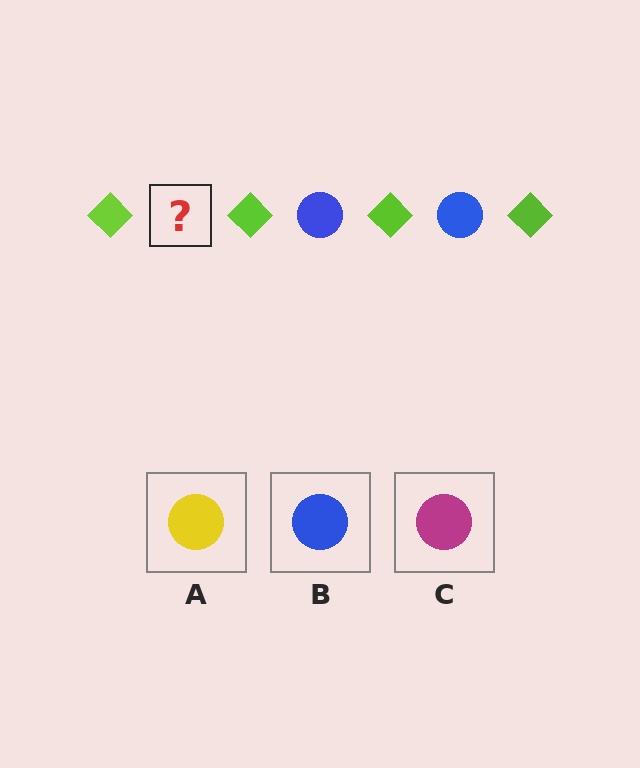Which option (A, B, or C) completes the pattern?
B.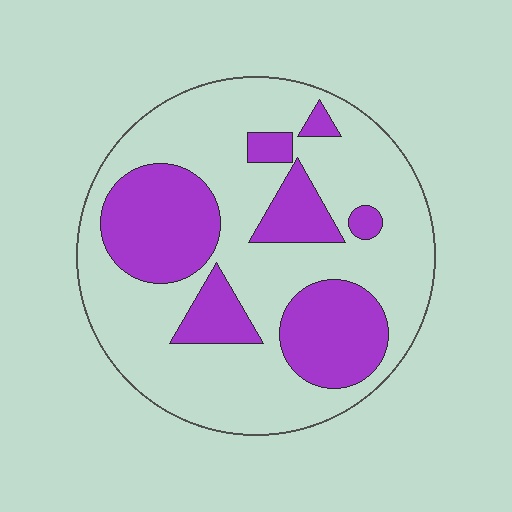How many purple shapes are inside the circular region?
7.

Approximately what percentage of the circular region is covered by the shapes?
Approximately 30%.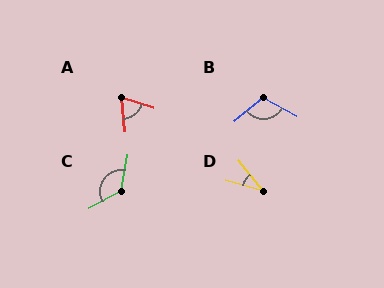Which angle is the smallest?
D, at approximately 35 degrees.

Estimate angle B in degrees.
Approximately 113 degrees.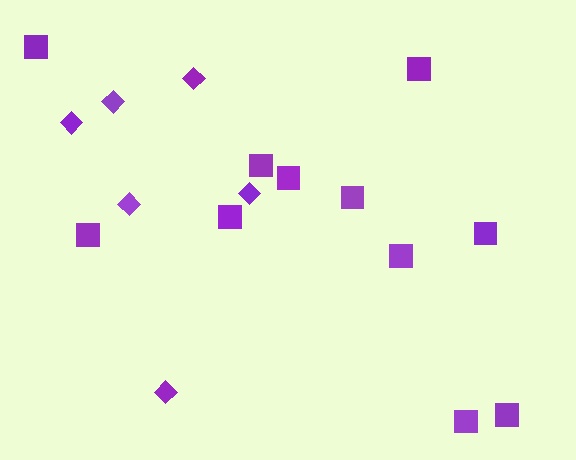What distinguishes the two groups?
There are 2 groups: one group of diamonds (6) and one group of squares (11).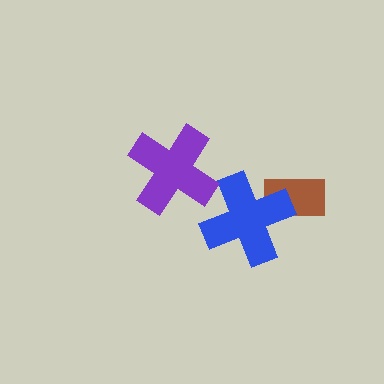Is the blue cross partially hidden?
No, no other shape covers it.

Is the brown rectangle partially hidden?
Yes, it is partially covered by another shape.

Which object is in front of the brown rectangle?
The blue cross is in front of the brown rectangle.